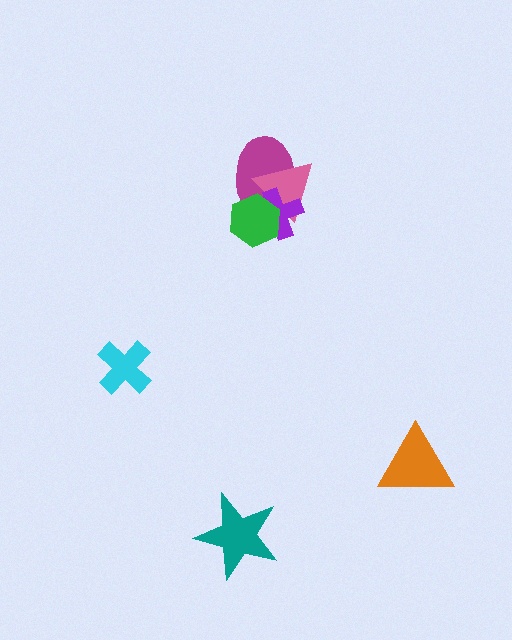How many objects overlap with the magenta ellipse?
3 objects overlap with the magenta ellipse.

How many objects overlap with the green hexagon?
3 objects overlap with the green hexagon.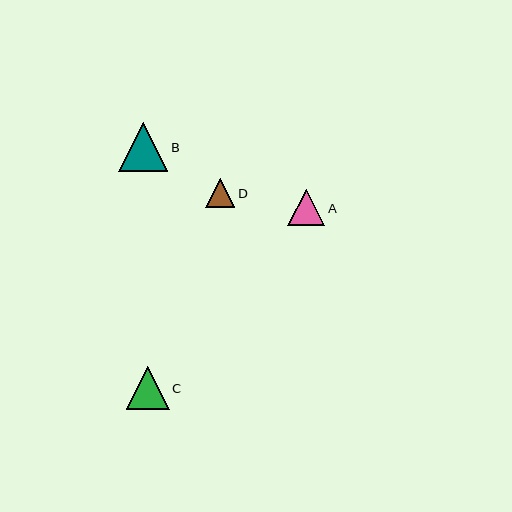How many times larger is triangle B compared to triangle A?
Triangle B is approximately 1.3 times the size of triangle A.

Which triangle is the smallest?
Triangle D is the smallest with a size of approximately 29 pixels.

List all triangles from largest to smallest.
From largest to smallest: B, C, A, D.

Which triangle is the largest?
Triangle B is the largest with a size of approximately 49 pixels.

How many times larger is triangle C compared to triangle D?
Triangle C is approximately 1.5 times the size of triangle D.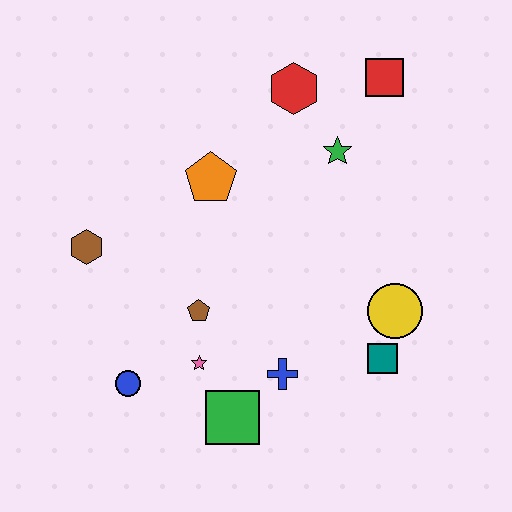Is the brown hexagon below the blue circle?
No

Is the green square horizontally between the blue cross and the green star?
No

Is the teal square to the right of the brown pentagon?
Yes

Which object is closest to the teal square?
The yellow circle is closest to the teal square.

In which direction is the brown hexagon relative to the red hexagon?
The brown hexagon is to the left of the red hexagon.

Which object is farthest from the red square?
The blue circle is farthest from the red square.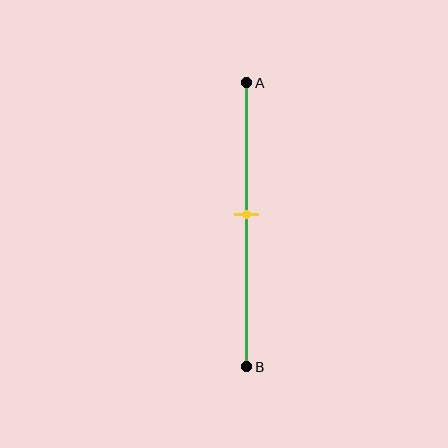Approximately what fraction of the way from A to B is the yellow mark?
The yellow mark is approximately 45% of the way from A to B.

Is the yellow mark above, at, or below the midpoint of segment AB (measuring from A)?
The yellow mark is above the midpoint of segment AB.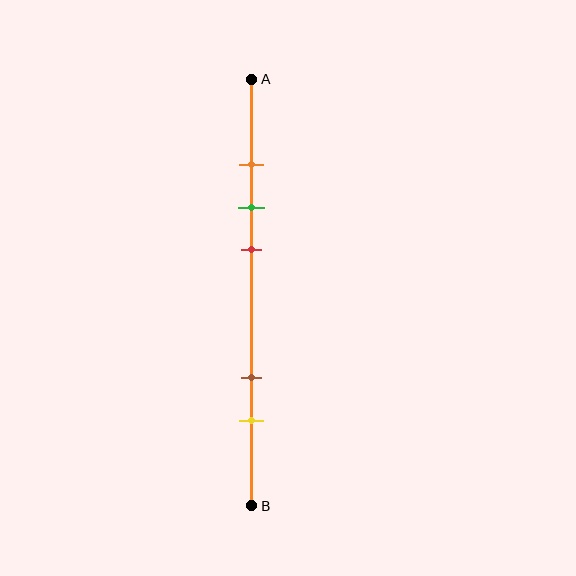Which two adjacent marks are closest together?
The orange and green marks are the closest adjacent pair.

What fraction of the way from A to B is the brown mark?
The brown mark is approximately 70% (0.7) of the way from A to B.